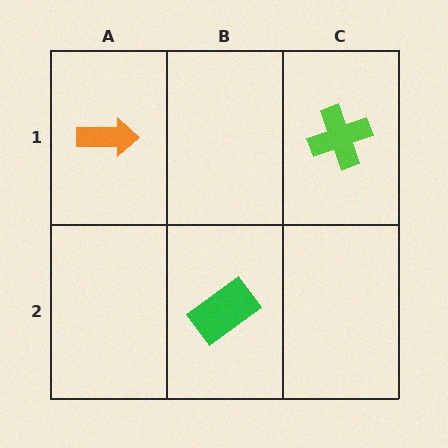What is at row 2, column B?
A green rectangle.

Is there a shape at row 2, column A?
No, that cell is empty.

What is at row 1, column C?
A lime cross.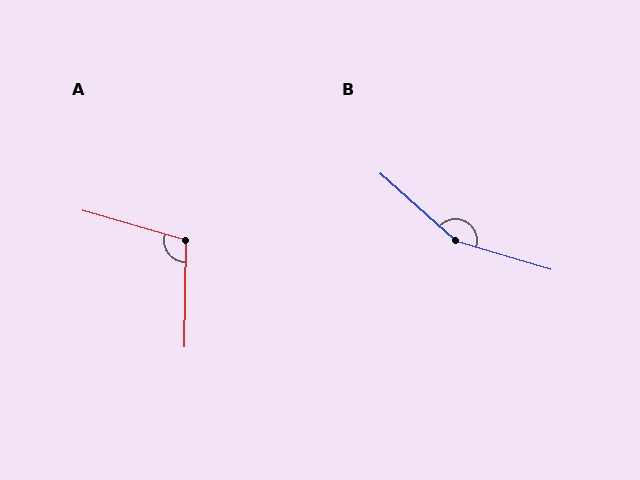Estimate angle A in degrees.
Approximately 105 degrees.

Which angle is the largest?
B, at approximately 155 degrees.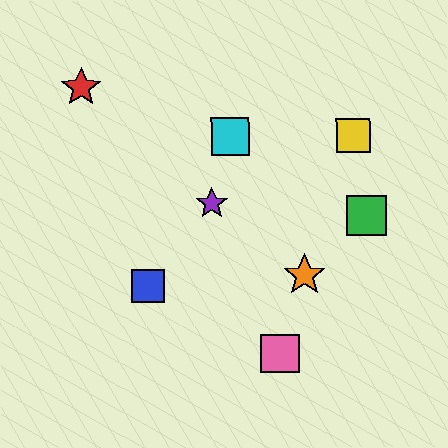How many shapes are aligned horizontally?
2 shapes (the yellow square, the cyan square) are aligned horizontally.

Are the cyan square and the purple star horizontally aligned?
No, the cyan square is at y≈136 and the purple star is at y≈203.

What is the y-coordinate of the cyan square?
The cyan square is at y≈136.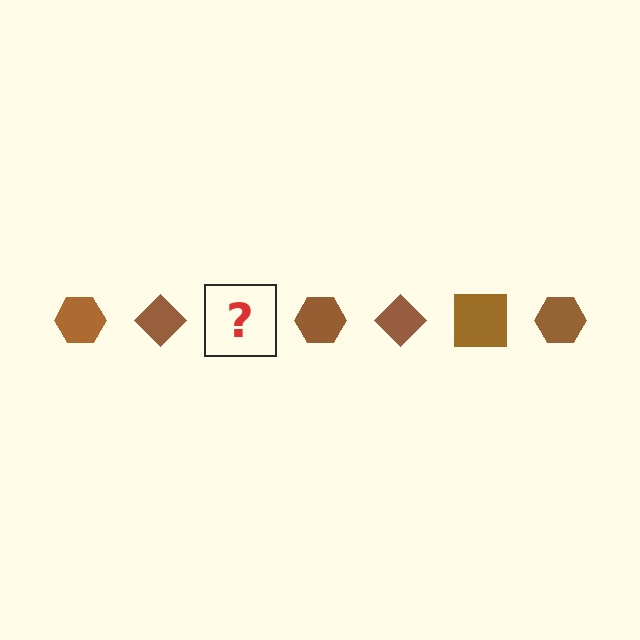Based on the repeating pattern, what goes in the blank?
The blank should be a brown square.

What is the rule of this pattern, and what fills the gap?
The rule is that the pattern cycles through hexagon, diamond, square shapes in brown. The gap should be filled with a brown square.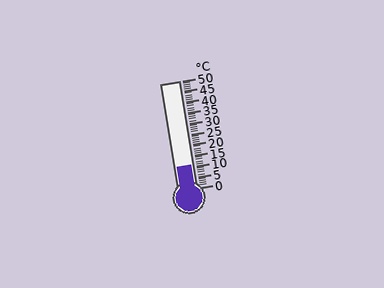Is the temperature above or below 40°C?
The temperature is below 40°C.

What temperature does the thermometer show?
The thermometer shows approximately 11°C.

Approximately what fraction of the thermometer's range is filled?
The thermometer is filled to approximately 20% of its range.